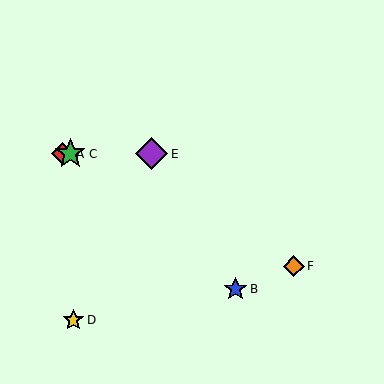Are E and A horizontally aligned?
Yes, both are at y≈154.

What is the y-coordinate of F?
Object F is at y≈266.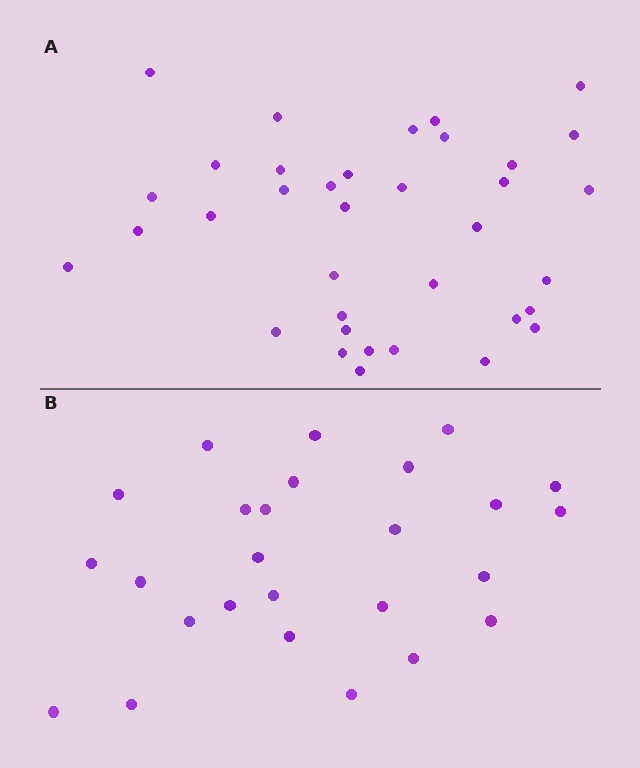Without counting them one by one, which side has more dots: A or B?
Region A (the top region) has more dots.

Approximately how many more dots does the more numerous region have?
Region A has roughly 10 or so more dots than region B.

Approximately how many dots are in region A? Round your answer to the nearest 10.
About 40 dots. (The exact count is 36, which rounds to 40.)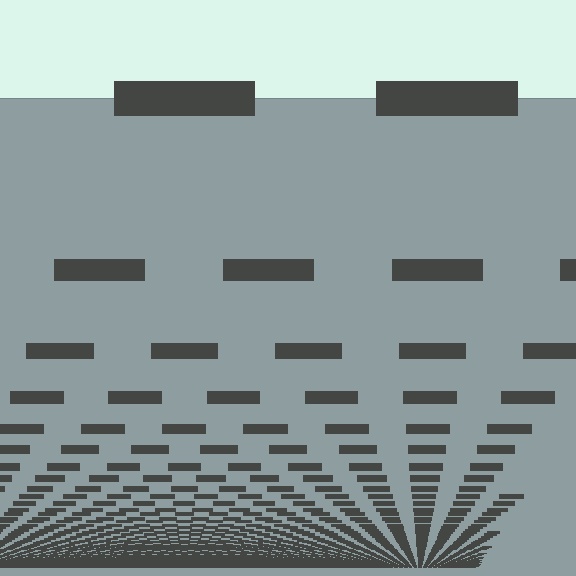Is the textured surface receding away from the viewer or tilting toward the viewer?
The surface appears to tilt toward the viewer. Texture elements get larger and sparser toward the top.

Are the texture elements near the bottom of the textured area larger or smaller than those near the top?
Smaller. The gradient is inverted — elements near the bottom are smaller and denser.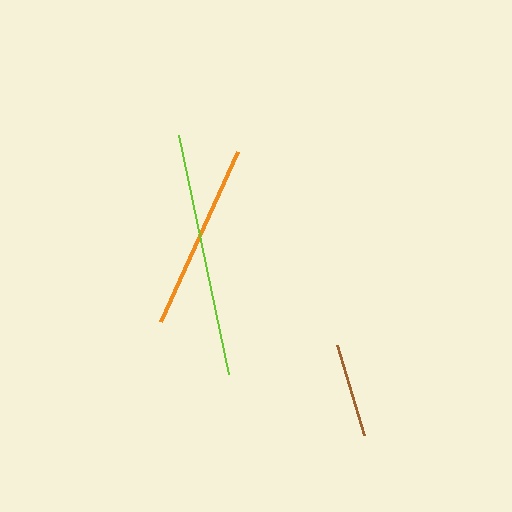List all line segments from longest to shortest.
From longest to shortest: lime, orange, brown.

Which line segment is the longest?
The lime line is the longest at approximately 244 pixels.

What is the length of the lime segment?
The lime segment is approximately 244 pixels long.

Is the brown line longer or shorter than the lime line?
The lime line is longer than the brown line.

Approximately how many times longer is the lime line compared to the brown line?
The lime line is approximately 2.6 times the length of the brown line.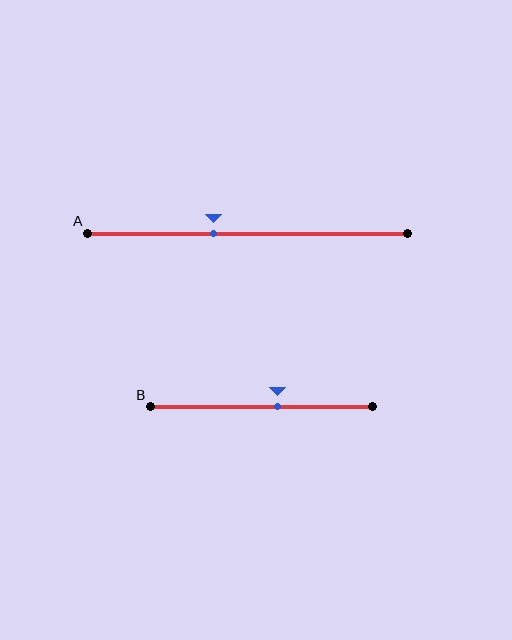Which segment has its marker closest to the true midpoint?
Segment B has its marker closest to the true midpoint.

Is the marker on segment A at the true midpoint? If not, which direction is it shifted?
No, the marker on segment A is shifted to the left by about 11% of the segment length.